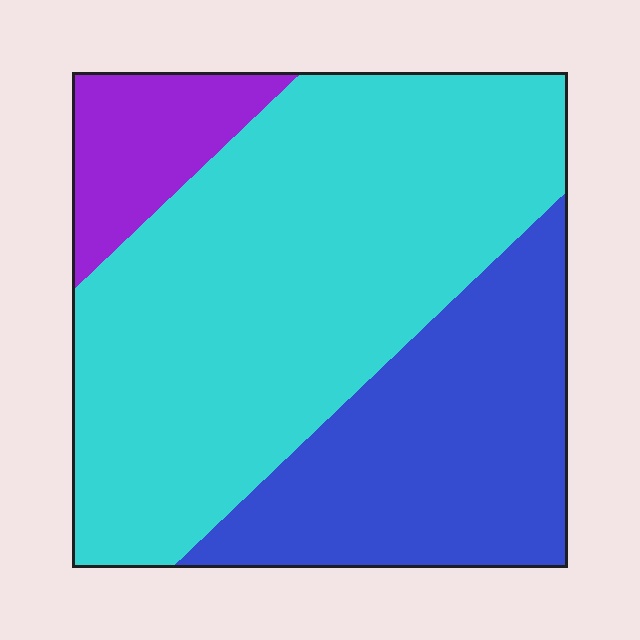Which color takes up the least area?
Purple, at roughly 10%.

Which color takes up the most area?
Cyan, at roughly 60%.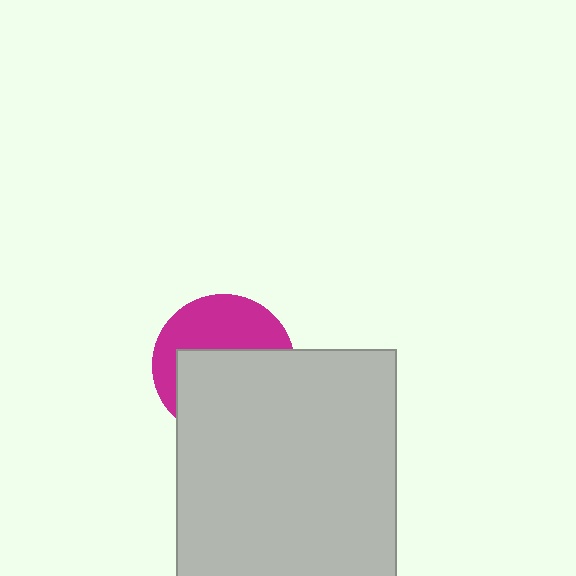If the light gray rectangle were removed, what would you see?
You would see the complete magenta circle.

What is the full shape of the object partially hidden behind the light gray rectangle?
The partially hidden object is a magenta circle.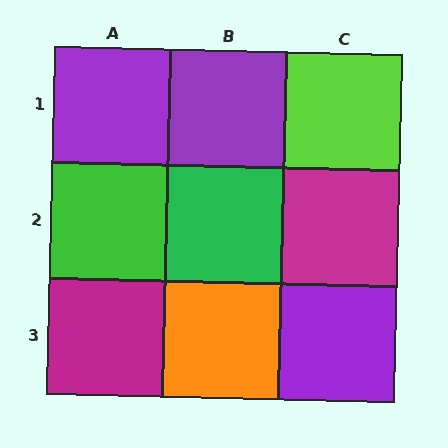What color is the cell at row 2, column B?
Green.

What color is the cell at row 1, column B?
Purple.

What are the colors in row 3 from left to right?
Magenta, orange, purple.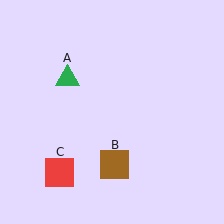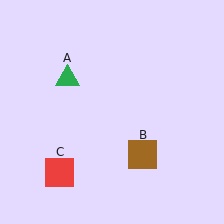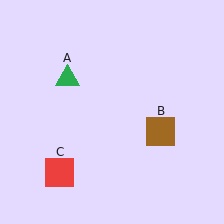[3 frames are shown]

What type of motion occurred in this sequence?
The brown square (object B) rotated counterclockwise around the center of the scene.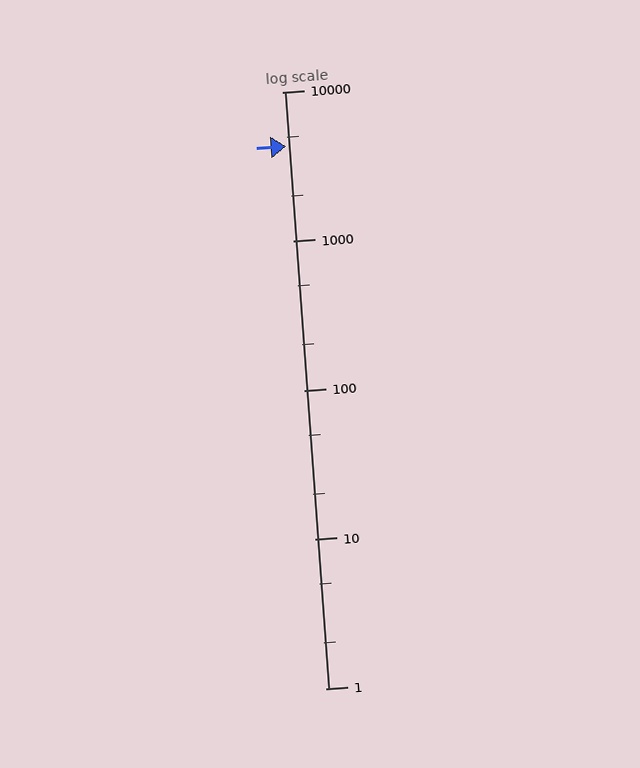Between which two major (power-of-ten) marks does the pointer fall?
The pointer is between 1000 and 10000.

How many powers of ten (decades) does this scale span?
The scale spans 4 decades, from 1 to 10000.